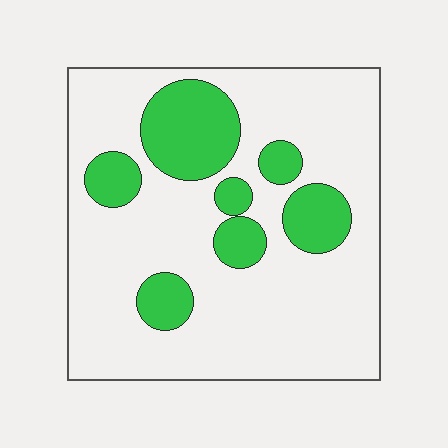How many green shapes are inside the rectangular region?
7.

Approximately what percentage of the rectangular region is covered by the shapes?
Approximately 25%.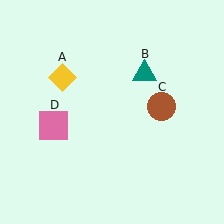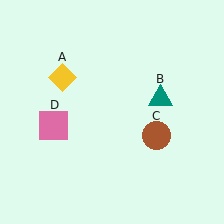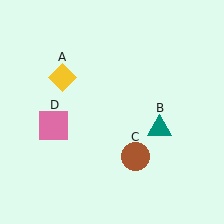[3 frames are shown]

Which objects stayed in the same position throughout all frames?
Yellow diamond (object A) and pink square (object D) remained stationary.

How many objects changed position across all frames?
2 objects changed position: teal triangle (object B), brown circle (object C).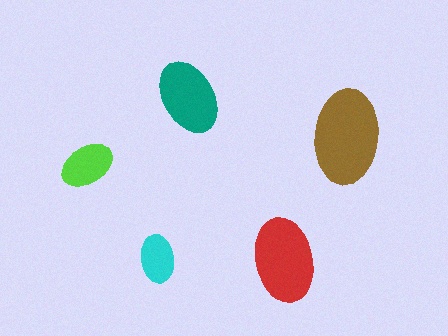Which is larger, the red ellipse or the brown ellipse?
The brown one.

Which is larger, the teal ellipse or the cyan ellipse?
The teal one.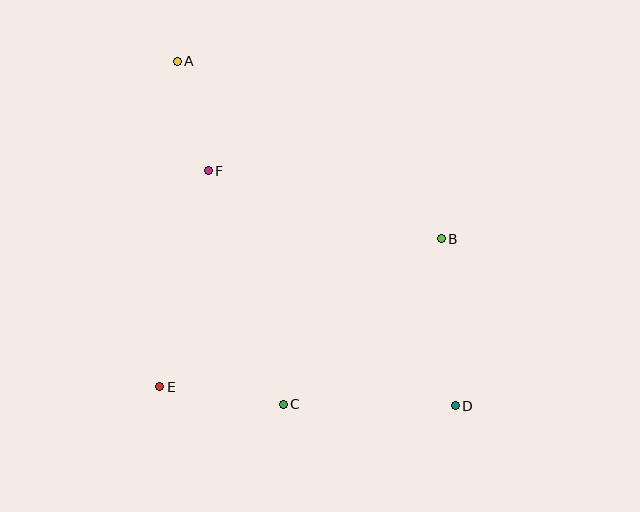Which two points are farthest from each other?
Points A and D are farthest from each other.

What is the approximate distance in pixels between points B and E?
The distance between B and E is approximately 318 pixels.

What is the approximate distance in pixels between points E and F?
The distance between E and F is approximately 222 pixels.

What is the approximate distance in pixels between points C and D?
The distance between C and D is approximately 172 pixels.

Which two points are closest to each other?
Points A and F are closest to each other.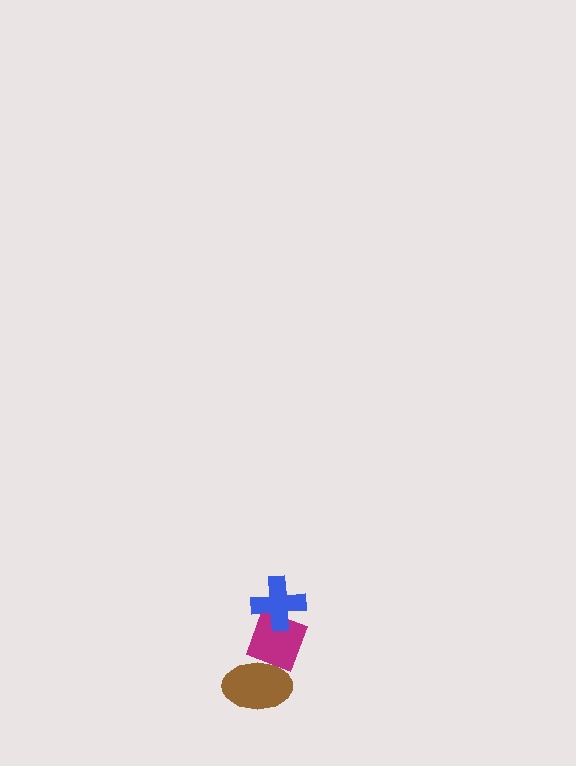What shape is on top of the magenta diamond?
The blue cross is on top of the magenta diamond.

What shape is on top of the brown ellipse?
The magenta diamond is on top of the brown ellipse.